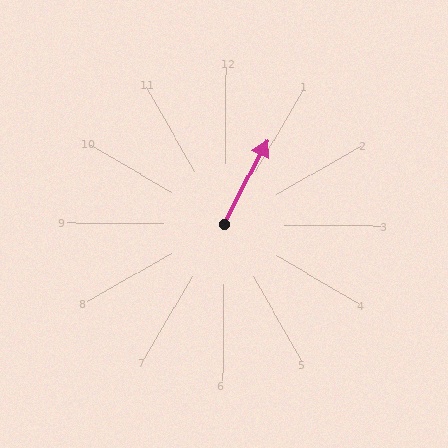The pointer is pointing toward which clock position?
Roughly 1 o'clock.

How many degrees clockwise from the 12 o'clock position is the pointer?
Approximately 27 degrees.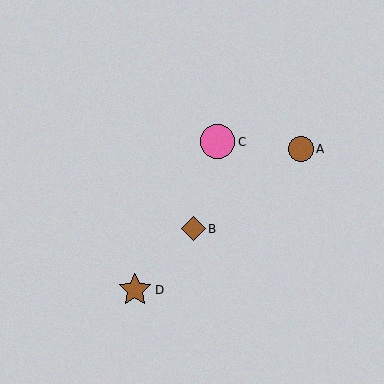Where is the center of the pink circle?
The center of the pink circle is at (218, 142).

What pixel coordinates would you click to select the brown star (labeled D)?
Click at (135, 290) to select the brown star D.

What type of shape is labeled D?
Shape D is a brown star.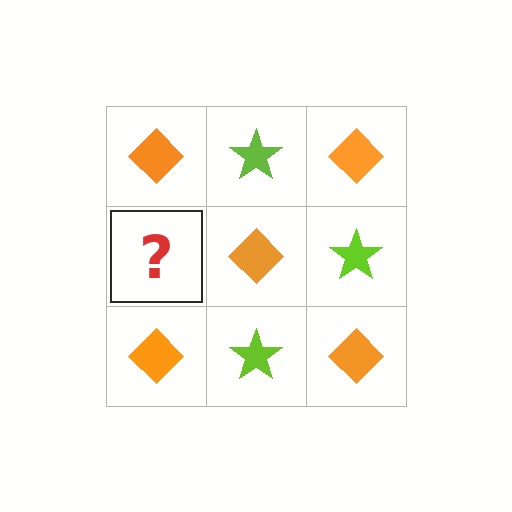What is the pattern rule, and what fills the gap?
The rule is that it alternates orange diamond and lime star in a checkerboard pattern. The gap should be filled with a lime star.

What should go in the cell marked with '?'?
The missing cell should contain a lime star.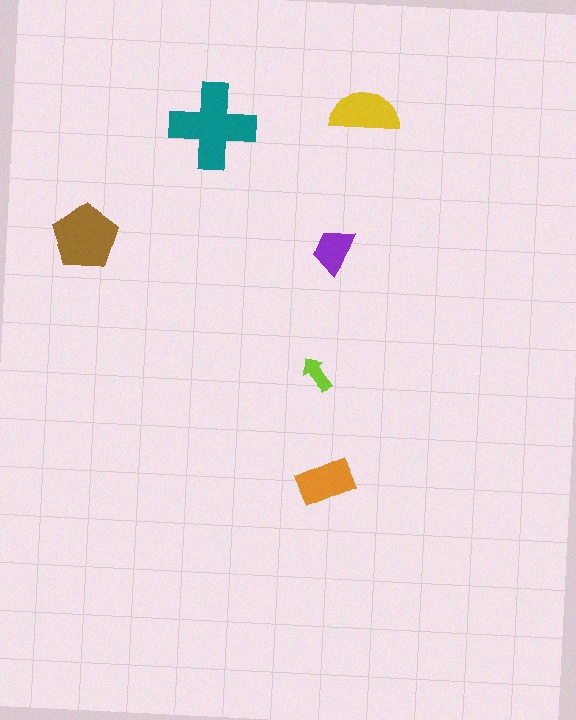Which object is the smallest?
The lime arrow.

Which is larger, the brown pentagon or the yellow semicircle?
The brown pentagon.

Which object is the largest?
The teal cross.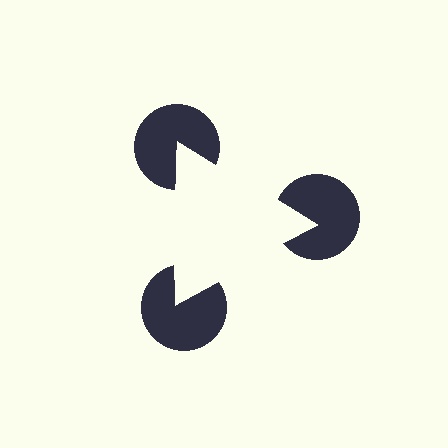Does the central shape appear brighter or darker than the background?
It typically appears slightly brighter than the background, even though no actual brightness change is drawn.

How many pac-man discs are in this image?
There are 3 — one at each vertex of the illusory triangle.